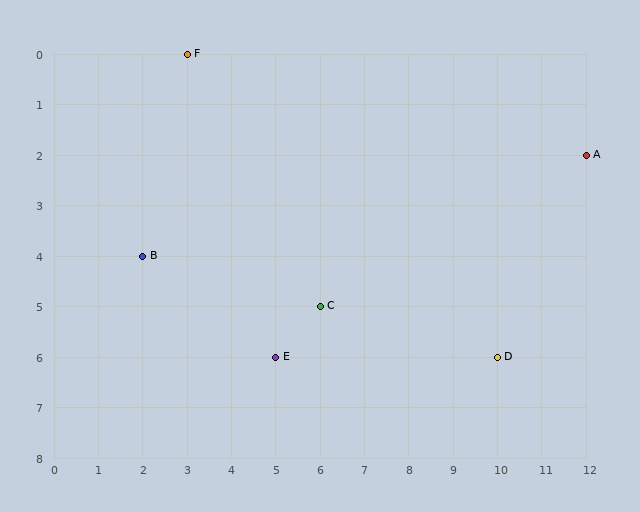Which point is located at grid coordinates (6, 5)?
Point C is at (6, 5).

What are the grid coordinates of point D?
Point D is at grid coordinates (10, 6).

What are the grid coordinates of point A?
Point A is at grid coordinates (12, 2).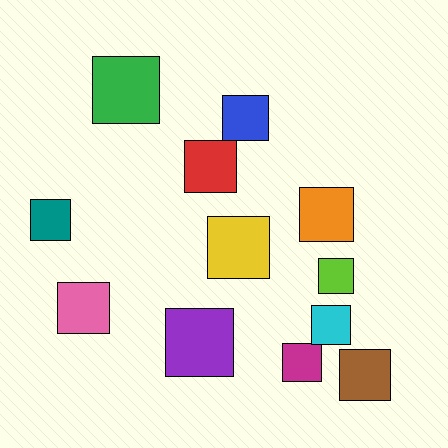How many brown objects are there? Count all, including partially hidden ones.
There is 1 brown object.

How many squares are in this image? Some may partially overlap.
There are 12 squares.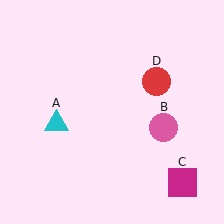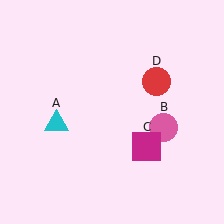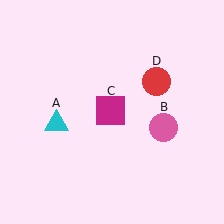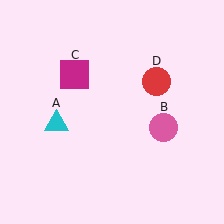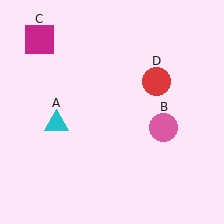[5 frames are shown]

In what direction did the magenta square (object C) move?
The magenta square (object C) moved up and to the left.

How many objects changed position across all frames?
1 object changed position: magenta square (object C).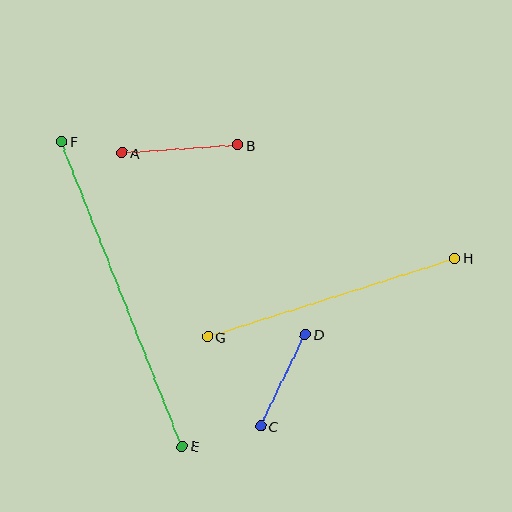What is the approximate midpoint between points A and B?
The midpoint is at approximately (180, 149) pixels.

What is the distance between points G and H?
The distance is approximately 260 pixels.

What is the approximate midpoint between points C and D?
The midpoint is at approximately (283, 380) pixels.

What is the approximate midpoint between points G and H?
The midpoint is at approximately (331, 297) pixels.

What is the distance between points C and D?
The distance is approximately 102 pixels.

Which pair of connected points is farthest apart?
Points E and F are farthest apart.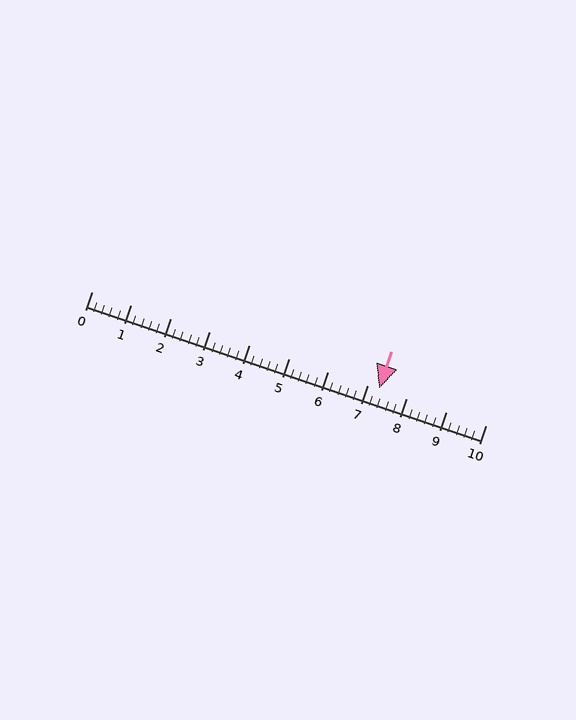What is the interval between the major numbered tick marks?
The major tick marks are spaced 1 units apart.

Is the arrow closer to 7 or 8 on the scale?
The arrow is closer to 7.